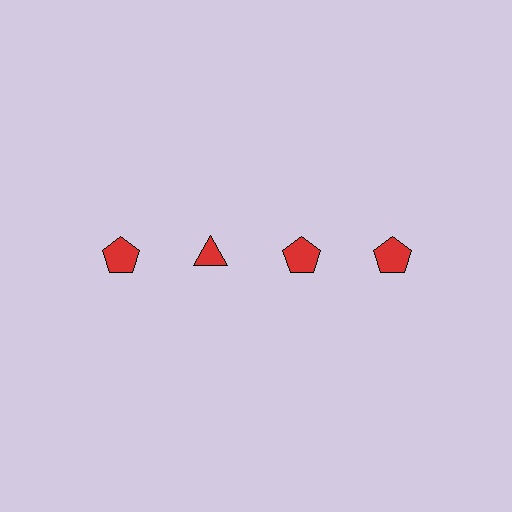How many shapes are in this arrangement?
There are 4 shapes arranged in a grid pattern.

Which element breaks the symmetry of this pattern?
The red triangle in the top row, second from left column breaks the symmetry. All other shapes are red pentagons.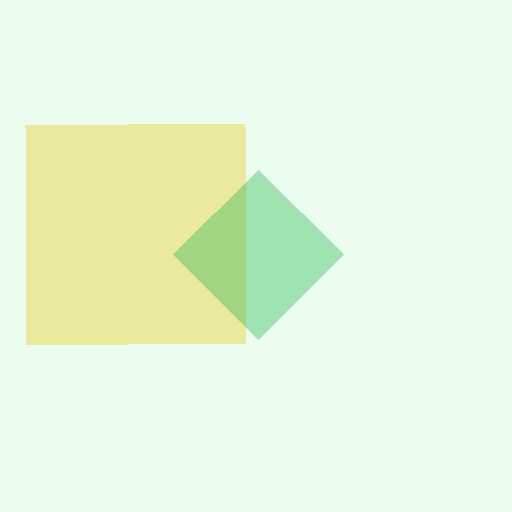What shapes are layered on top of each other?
The layered shapes are: a yellow square, a green diamond.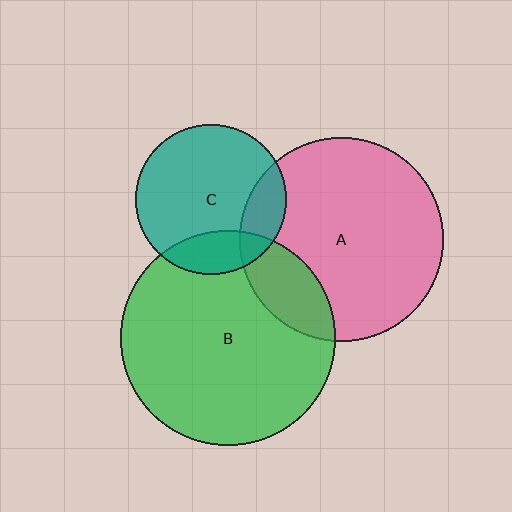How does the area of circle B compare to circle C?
Approximately 2.0 times.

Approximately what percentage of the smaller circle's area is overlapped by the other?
Approximately 20%.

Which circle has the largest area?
Circle B (green).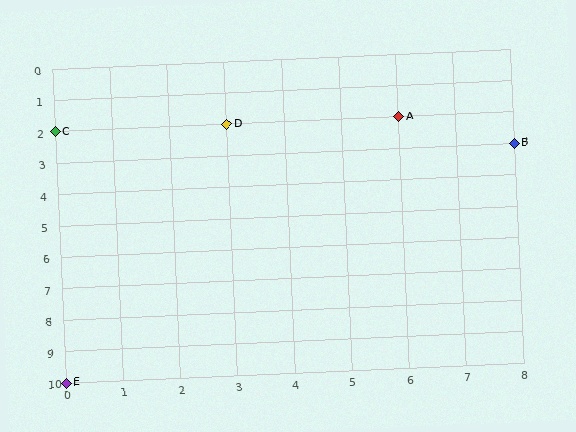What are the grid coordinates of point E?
Point E is at grid coordinates (0, 10).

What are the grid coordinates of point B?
Point B is at grid coordinates (8, 3).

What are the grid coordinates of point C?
Point C is at grid coordinates (0, 2).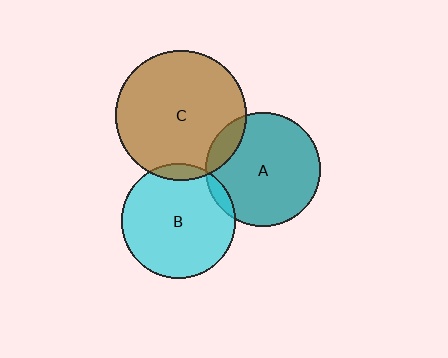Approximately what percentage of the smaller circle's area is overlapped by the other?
Approximately 10%.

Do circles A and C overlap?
Yes.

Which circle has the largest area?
Circle C (brown).